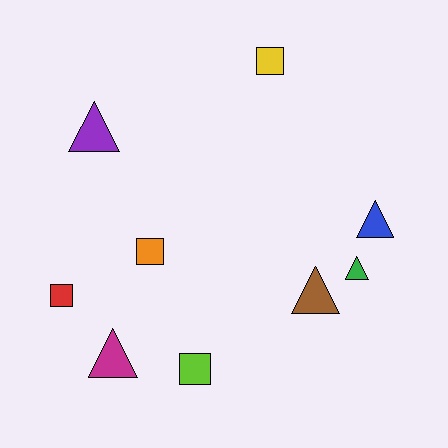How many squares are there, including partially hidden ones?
There are 4 squares.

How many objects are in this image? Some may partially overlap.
There are 9 objects.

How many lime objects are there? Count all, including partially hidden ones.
There is 1 lime object.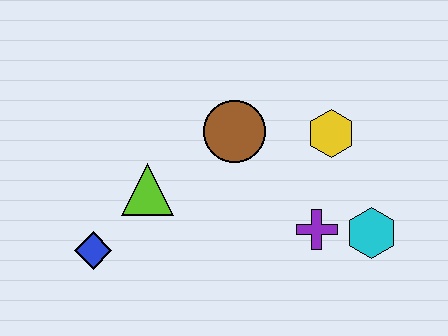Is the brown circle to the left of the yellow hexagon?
Yes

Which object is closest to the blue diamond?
The lime triangle is closest to the blue diamond.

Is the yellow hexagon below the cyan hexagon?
No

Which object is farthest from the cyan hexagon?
The blue diamond is farthest from the cyan hexagon.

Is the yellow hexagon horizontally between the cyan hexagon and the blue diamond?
Yes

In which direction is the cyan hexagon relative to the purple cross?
The cyan hexagon is to the right of the purple cross.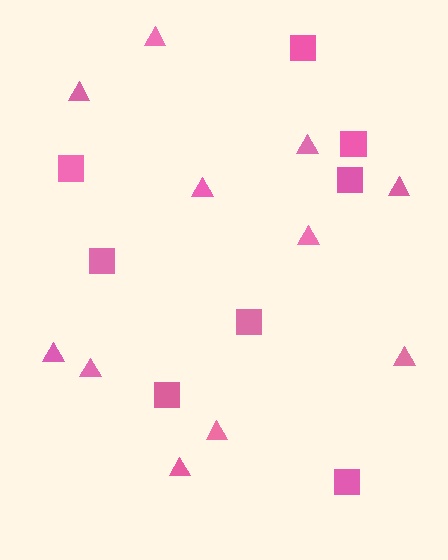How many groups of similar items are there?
There are 2 groups: one group of triangles (11) and one group of squares (8).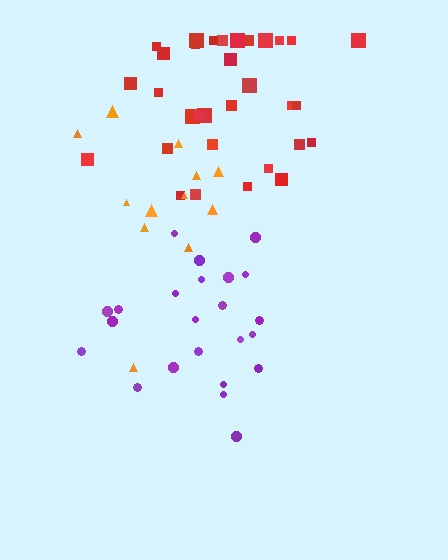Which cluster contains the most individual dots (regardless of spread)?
Red (34).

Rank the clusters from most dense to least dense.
red, purple, orange.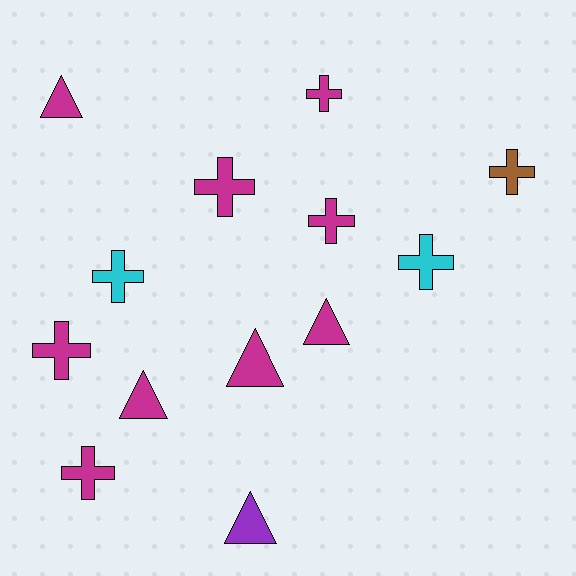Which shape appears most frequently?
Cross, with 8 objects.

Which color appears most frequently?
Magenta, with 9 objects.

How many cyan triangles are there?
There are no cyan triangles.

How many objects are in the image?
There are 13 objects.